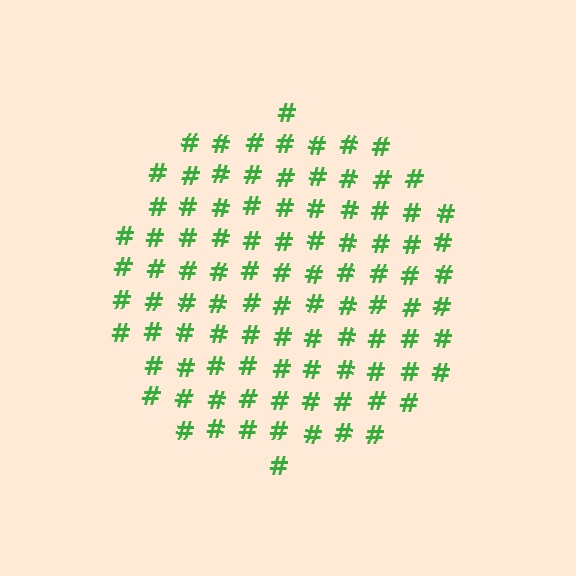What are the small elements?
The small elements are hash symbols.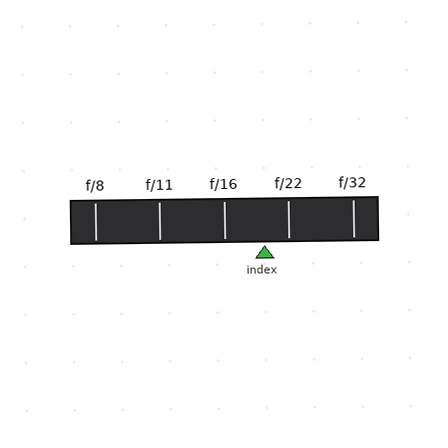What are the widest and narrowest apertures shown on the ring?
The widest aperture shown is f/8 and the narrowest is f/32.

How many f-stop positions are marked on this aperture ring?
There are 5 f-stop positions marked.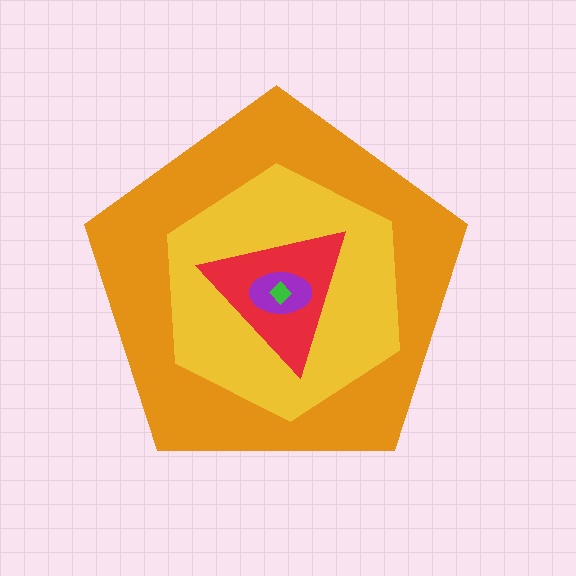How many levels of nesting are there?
5.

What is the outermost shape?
The orange pentagon.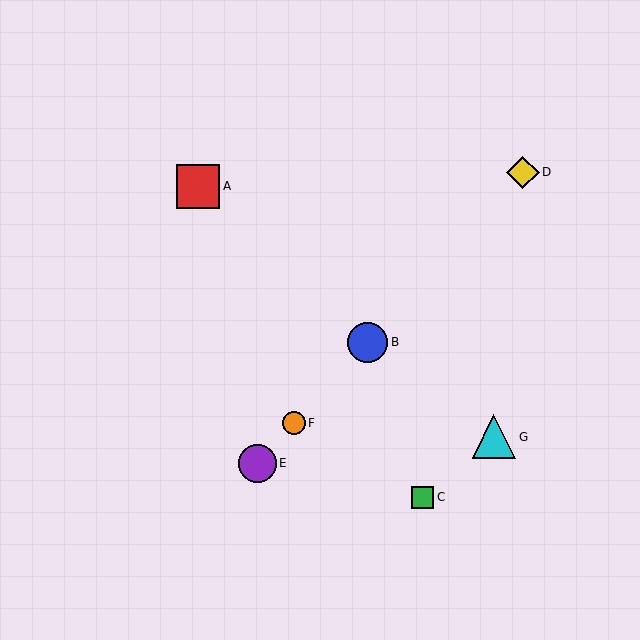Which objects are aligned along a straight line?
Objects B, D, E, F are aligned along a straight line.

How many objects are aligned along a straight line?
4 objects (B, D, E, F) are aligned along a straight line.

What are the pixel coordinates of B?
Object B is at (368, 342).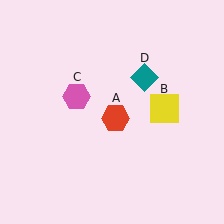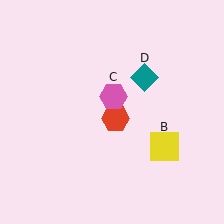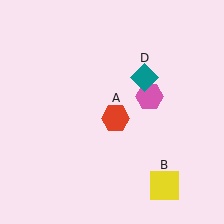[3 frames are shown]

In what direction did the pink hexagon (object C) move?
The pink hexagon (object C) moved right.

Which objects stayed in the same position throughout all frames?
Red hexagon (object A) and teal diamond (object D) remained stationary.